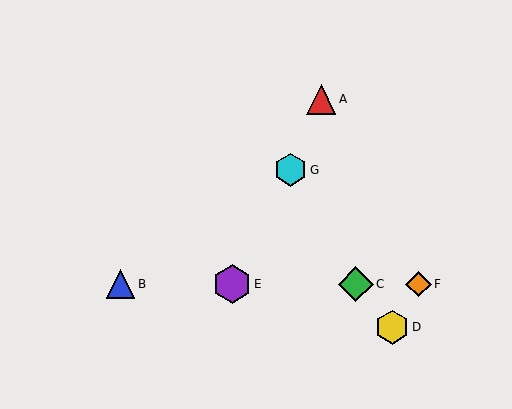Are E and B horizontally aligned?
Yes, both are at y≈284.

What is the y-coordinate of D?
Object D is at y≈327.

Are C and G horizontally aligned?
No, C is at y≈284 and G is at y≈170.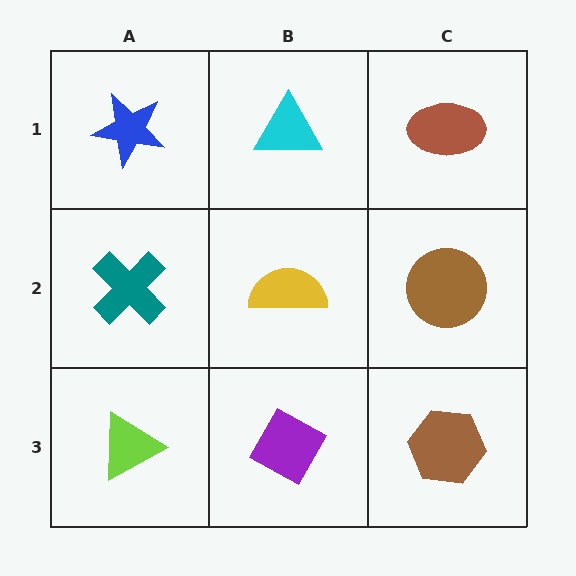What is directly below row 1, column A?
A teal cross.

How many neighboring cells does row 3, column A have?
2.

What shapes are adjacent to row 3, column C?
A brown circle (row 2, column C), a purple diamond (row 3, column B).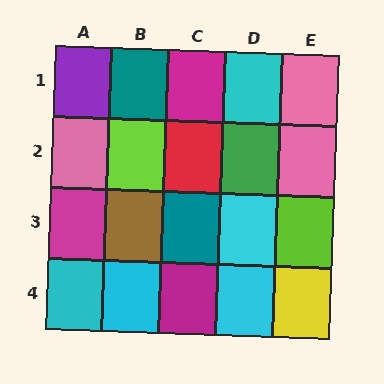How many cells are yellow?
1 cell is yellow.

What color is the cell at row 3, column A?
Magenta.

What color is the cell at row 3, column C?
Teal.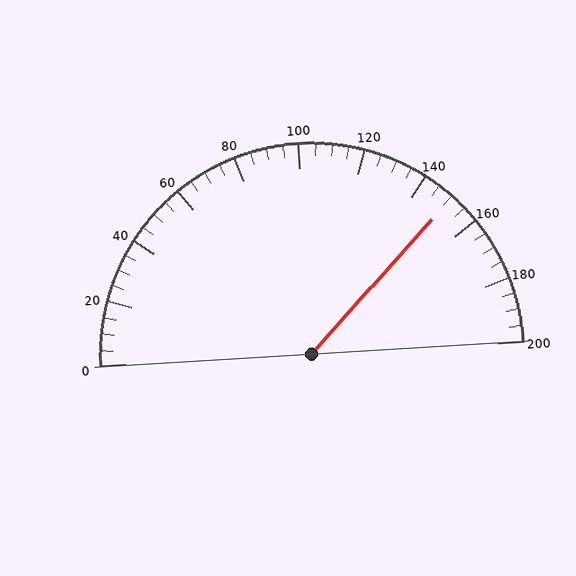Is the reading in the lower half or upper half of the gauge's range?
The reading is in the upper half of the range (0 to 200).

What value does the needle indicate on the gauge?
The needle indicates approximately 150.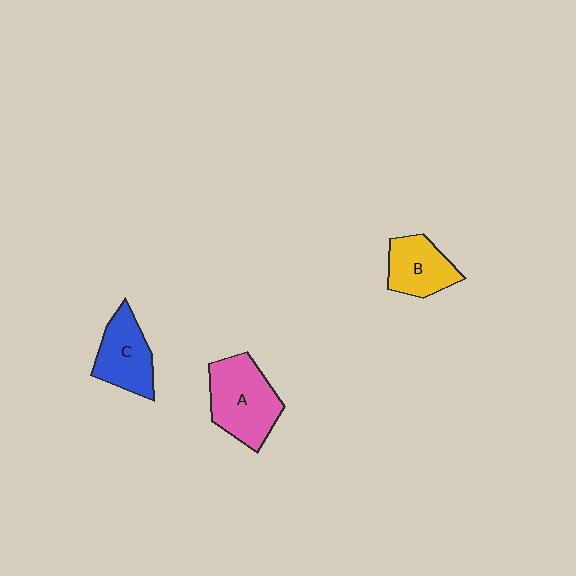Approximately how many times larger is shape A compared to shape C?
Approximately 1.3 times.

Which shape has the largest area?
Shape A (pink).